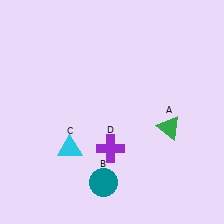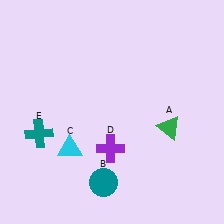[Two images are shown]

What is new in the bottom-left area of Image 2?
A teal cross (E) was added in the bottom-left area of Image 2.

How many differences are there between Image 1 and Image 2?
There is 1 difference between the two images.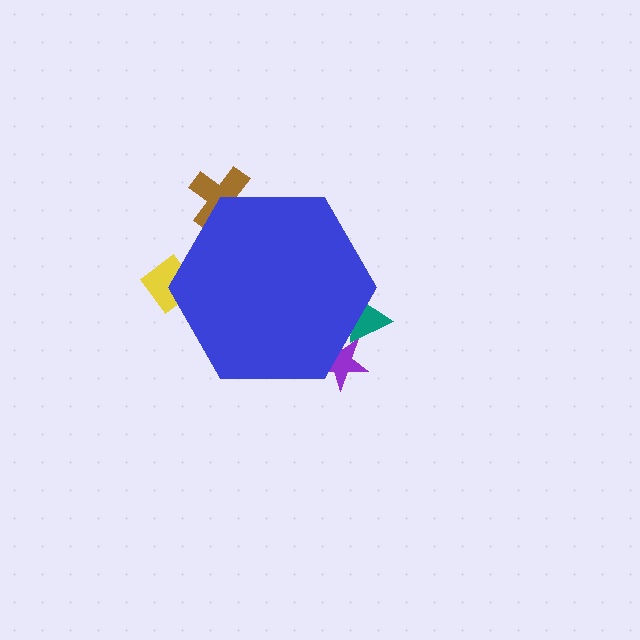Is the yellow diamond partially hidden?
Yes, the yellow diamond is partially hidden behind the blue hexagon.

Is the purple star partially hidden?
Yes, the purple star is partially hidden behind the blue hexagon.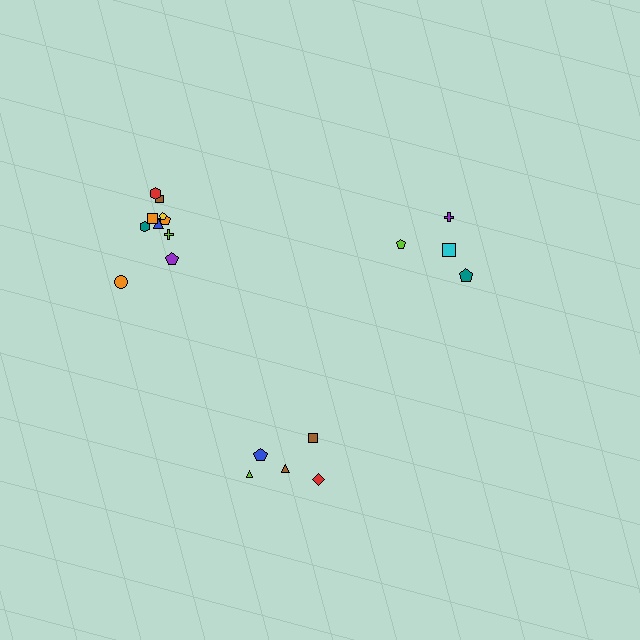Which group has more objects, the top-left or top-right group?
The top-left group.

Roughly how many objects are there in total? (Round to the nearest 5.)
Roughly 20 objects in total.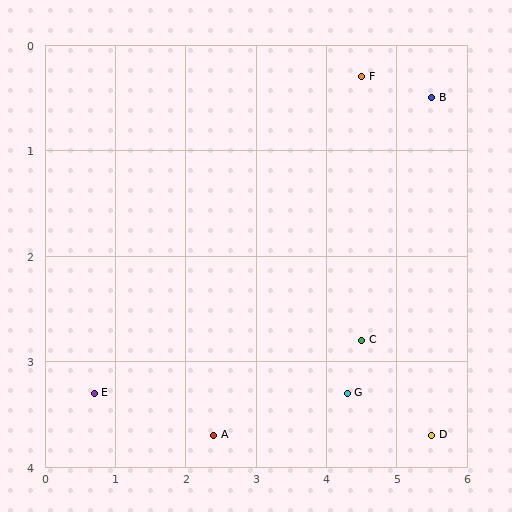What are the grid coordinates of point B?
Point B is at approximately (5.5, 0.5).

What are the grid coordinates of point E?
Point E is at approximately (0.7, 3.3).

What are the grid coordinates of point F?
Point F is at approximately (4.5, 0.3).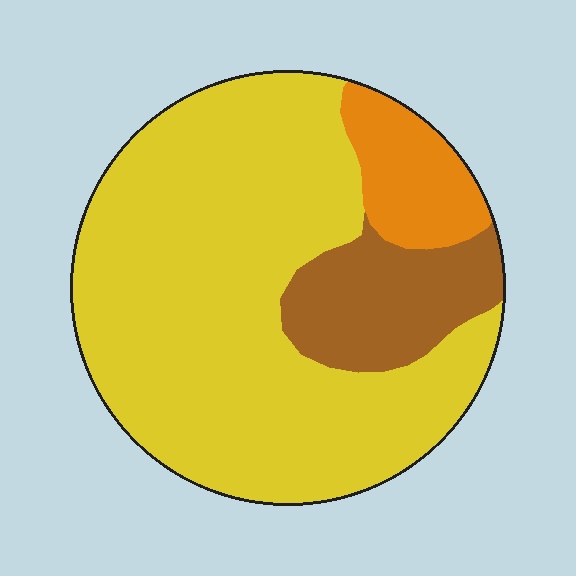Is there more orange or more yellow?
Yellow.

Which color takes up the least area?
Orange, at roughly 10%.